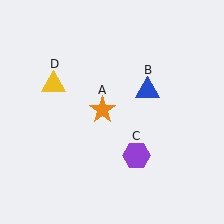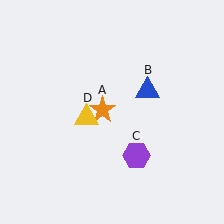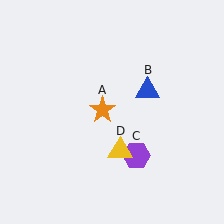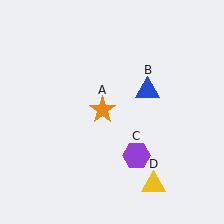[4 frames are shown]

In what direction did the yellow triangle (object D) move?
The yellow triangle (object D) moved down and to the right.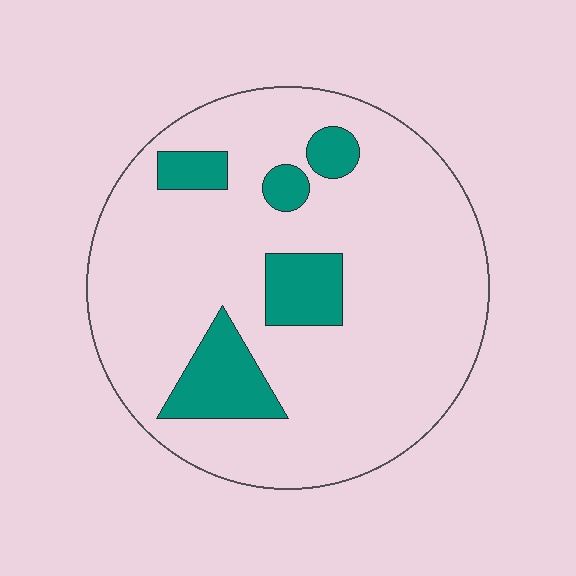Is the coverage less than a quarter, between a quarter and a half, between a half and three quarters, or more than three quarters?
Less than a quarter.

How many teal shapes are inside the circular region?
5.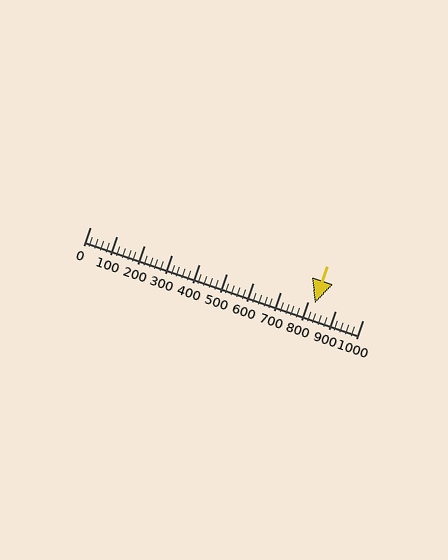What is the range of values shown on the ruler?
The ruler shows values from 0 to 1000.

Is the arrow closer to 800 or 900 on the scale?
The arrow is closer to 800.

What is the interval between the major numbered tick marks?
The major tick marks are spaced 100 units apart.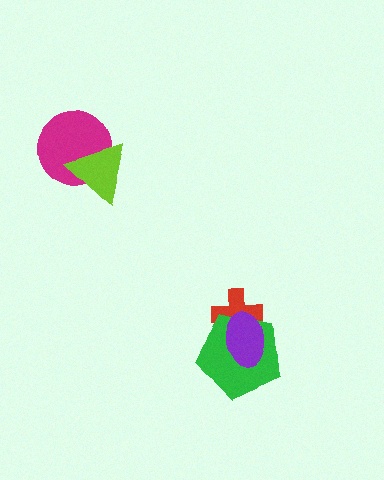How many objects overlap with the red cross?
2 objects overlap with the red cross.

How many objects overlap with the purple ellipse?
2 objects overlap with the purple ellipse.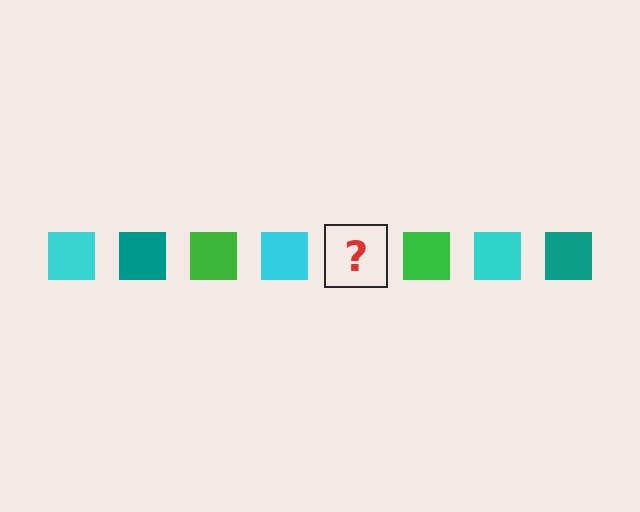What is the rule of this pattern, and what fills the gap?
The rule is that the pattern cycles through cyan, teal, green squares. The gap should be filled with a teal square.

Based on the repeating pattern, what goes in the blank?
The blank should be a teal square.